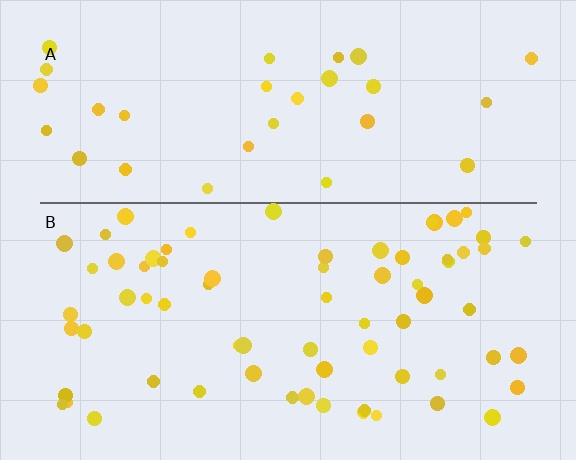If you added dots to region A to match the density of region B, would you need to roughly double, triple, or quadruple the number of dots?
Approximately double.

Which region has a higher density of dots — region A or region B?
B (the bottom).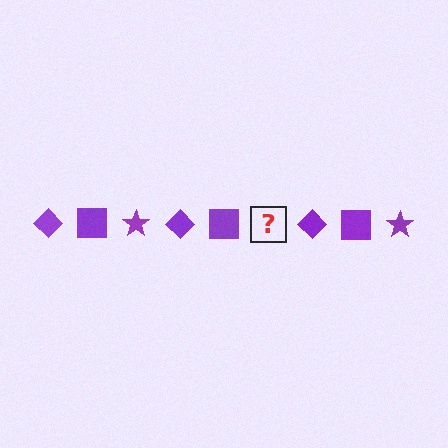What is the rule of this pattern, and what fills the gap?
The rule is that the pattern cycles through diamond, square, star shapes in purple. The gap should be filled with a purple star.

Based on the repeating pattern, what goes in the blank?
The blank should be a purple star.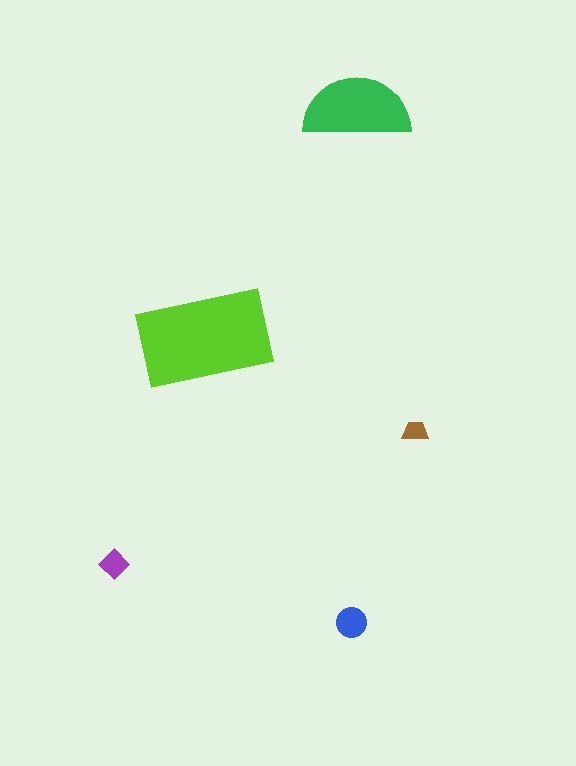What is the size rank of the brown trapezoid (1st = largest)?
5th.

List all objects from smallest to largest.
The brown trapezoid, the purple diamond, the blue circle, the green semicircle, the lime rectangle.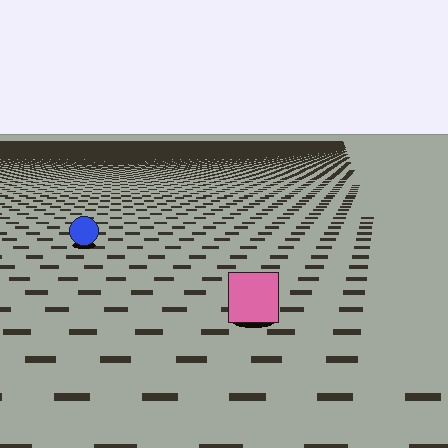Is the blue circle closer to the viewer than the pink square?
No. The pink square is closer — you can tell from the texture gradient: the ground texture is coarser near it.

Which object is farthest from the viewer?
The blue circle is farthest from the viewer. It appears smaller and the ground texture around it is denser.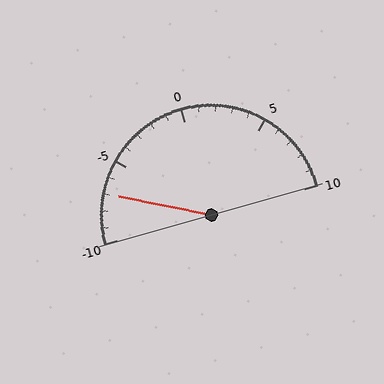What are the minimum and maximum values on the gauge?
The gauge ranges from -10 to 10.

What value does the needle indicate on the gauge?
The needle indicates approximately -7.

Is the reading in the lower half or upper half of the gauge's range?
The reading is in the lower half of the range (-10 to 10).